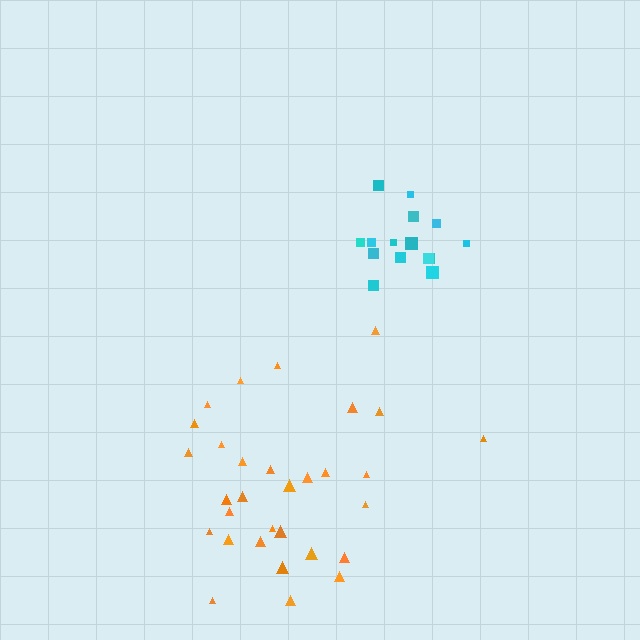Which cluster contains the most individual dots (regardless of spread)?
Orange (31).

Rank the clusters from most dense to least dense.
cyan, orange.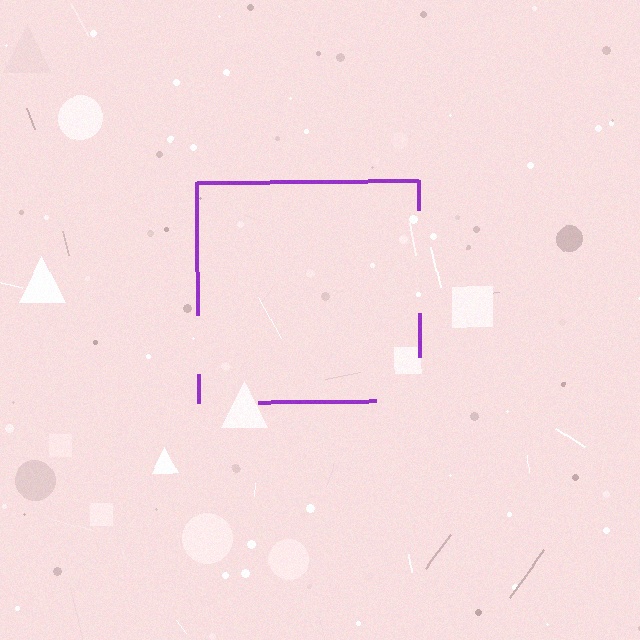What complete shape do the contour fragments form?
The contour fragments form a square.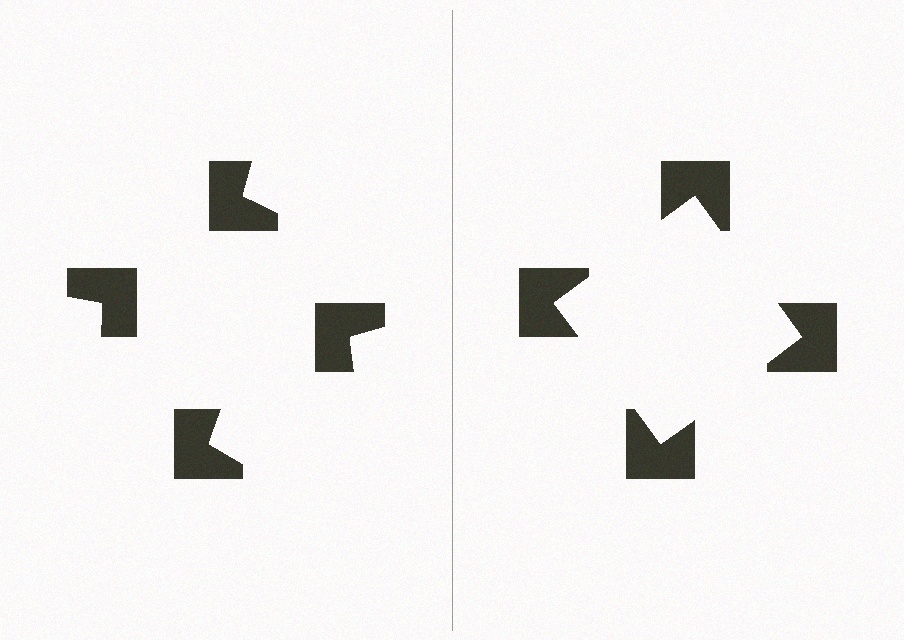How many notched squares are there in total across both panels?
8 — 4 on each side.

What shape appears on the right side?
An illusory square.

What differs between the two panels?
The notched squares are positioned identically on both sides; only the wedge orientations differ. On the right they align to a square; on the left they are misaligned.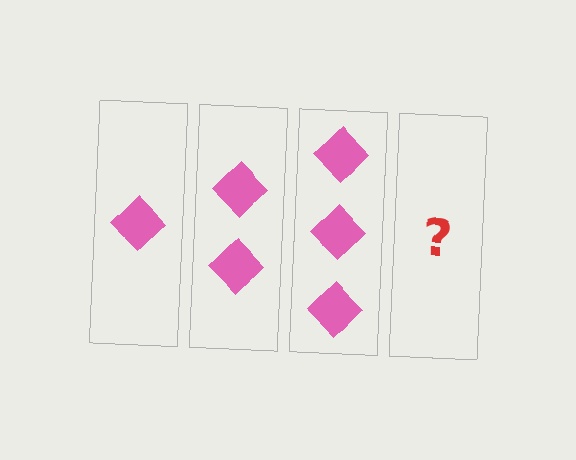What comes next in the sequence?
The next element should be 4 diamonds.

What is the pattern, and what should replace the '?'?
The pattern is that each step adds one more diamond. The '?' should be 4 diamonds.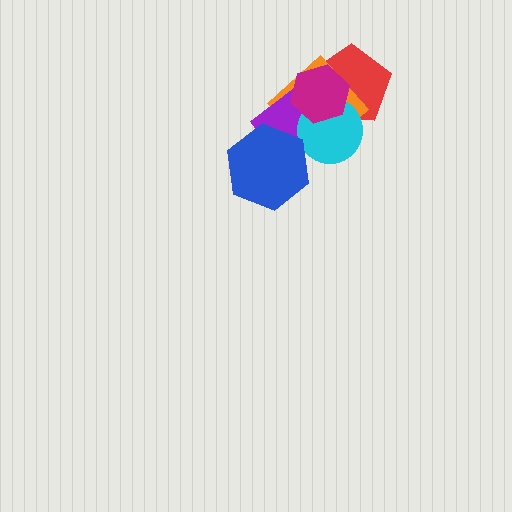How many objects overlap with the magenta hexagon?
4 objects overlap with the magenta hexagon.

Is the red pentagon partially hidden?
Yes, it is partially covered by another shape.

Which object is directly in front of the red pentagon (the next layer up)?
The orange diamond is directly in front of the red pentagon.